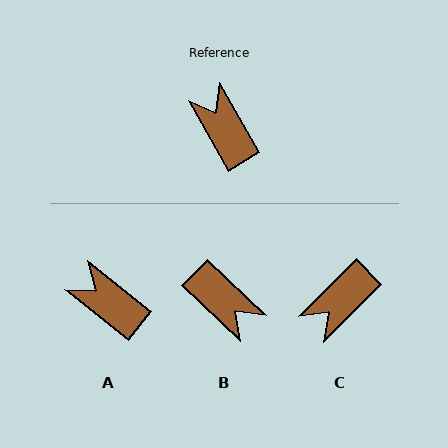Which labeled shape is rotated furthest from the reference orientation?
B, about 163 degrees away.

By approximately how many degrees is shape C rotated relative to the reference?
Approximately 105 degrees counter-clockwise.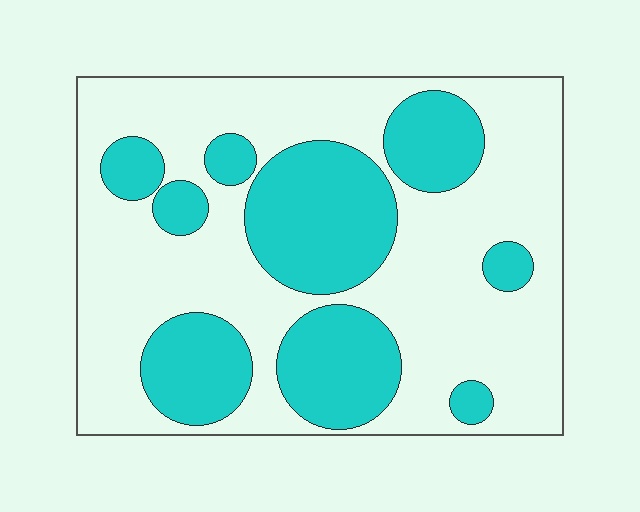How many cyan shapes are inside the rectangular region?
9.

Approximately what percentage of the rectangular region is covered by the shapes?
Approximately 35%.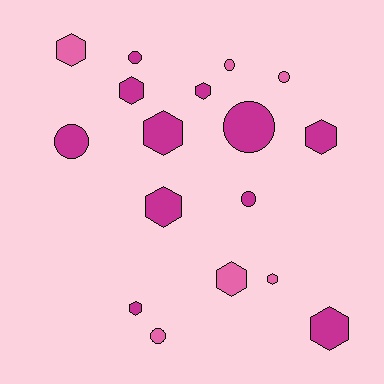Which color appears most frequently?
Magenta, with 11 objects.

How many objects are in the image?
There are 17 objects.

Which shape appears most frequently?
Hexagon, with 10 objects.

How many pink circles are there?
There are 3 pink circles.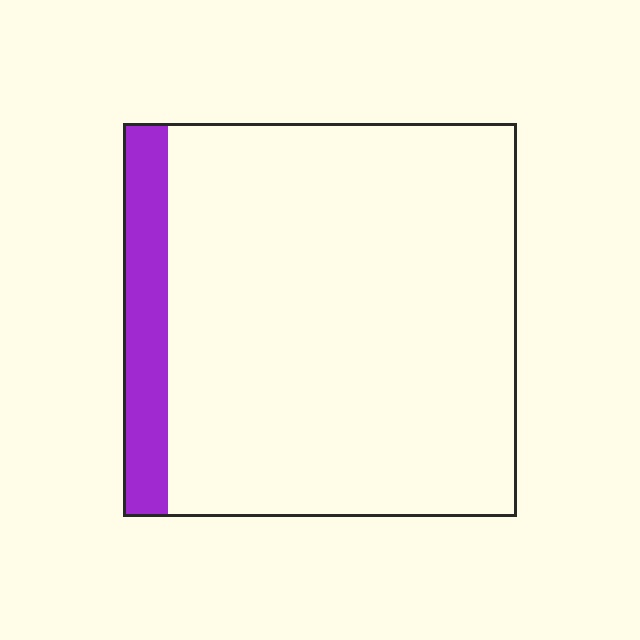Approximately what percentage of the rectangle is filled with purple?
Approximately 10%.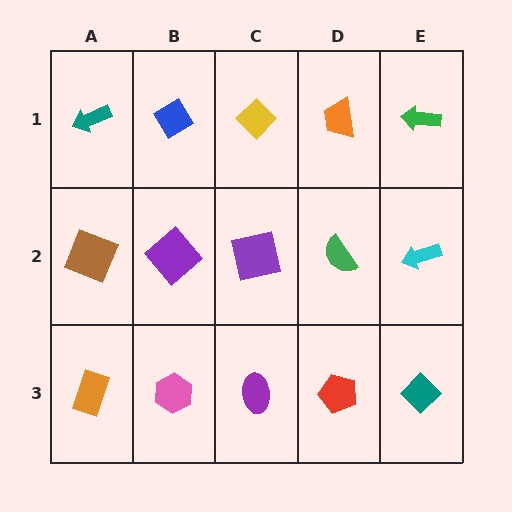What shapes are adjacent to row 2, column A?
A teal arrow (row 1, column A), an orange rectangle (row 3, column A), a purple diamond (row 2, column B).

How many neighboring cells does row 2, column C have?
4.